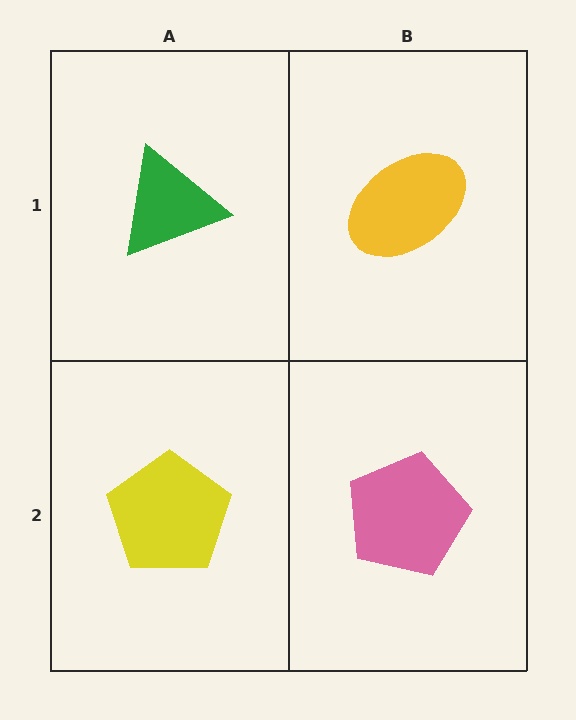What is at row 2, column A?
A yellow pentagon.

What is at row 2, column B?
A pink pentagon.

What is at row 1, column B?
A yellow ellipse.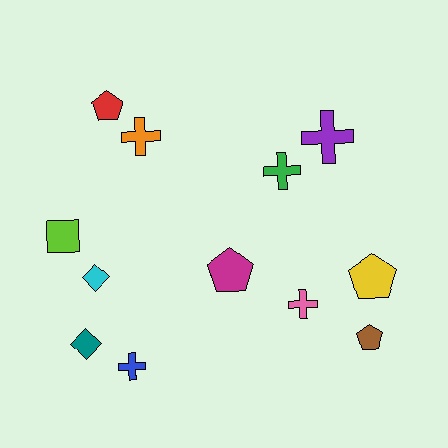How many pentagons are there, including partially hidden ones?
There are 4 pentagons.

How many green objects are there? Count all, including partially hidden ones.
There is 1 green object.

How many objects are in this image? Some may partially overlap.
There are 12 objects.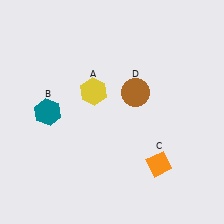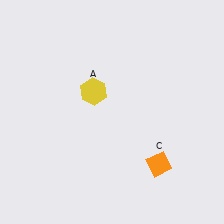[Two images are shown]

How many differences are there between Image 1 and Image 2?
There are 2 differences between the two images.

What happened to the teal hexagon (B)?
The teal hexagon (B) was removed in Image 2. It was in the bottom-left area of Image 1.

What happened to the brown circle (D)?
The brown circle (D) was removed in Image 2. It was in the top-right area of Image 1.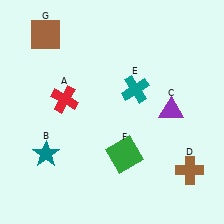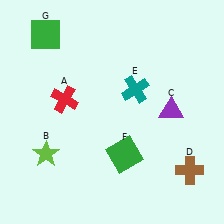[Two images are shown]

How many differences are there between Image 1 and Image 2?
There are 2 differences between the two images.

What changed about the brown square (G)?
In Image 1, G is brown. In Image 2, it changed to green.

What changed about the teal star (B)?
In Image 1, B is teal. In Image 2, it changed to lime.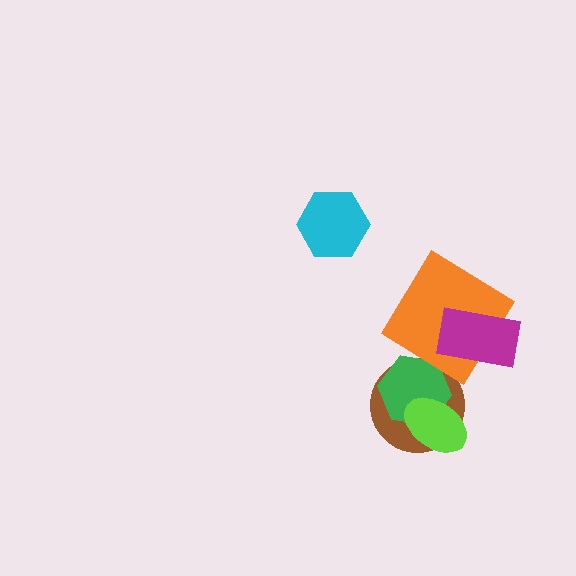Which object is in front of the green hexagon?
The lime ellipse is in front of the green hexagon.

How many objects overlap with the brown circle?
2 objects overlap with the brown circle.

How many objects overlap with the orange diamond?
1 object overlaps with the orange diamond.